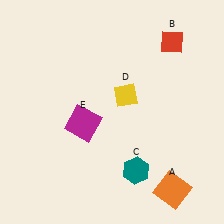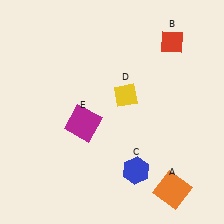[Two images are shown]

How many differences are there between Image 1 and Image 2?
There is 1 difference between the two images.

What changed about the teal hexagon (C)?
In Image 1, C is teal. In Image 2, it changed to blue.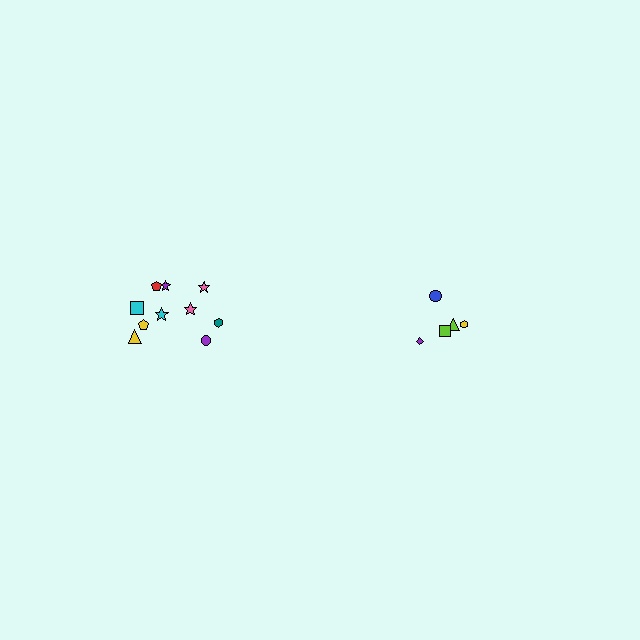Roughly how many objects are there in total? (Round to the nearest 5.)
Roughly 15 objects in total.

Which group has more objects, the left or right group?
The left group.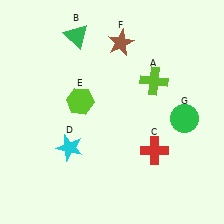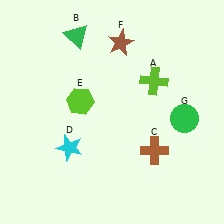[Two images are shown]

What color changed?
The cross (C) changed from red in Image 1 to brown in Image 2.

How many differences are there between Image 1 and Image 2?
There is 1 difference between the two images.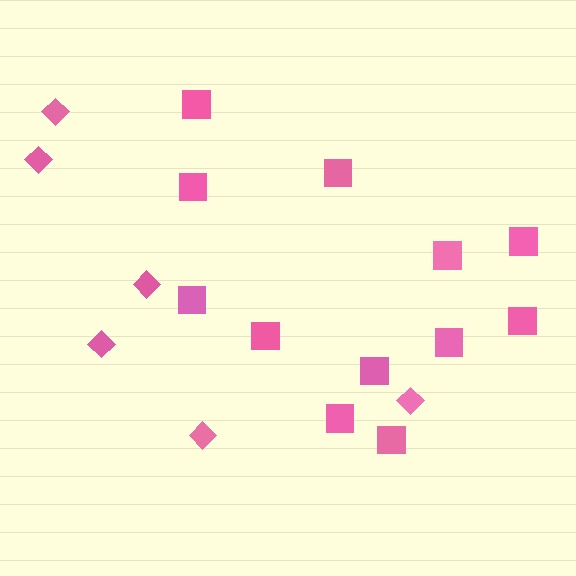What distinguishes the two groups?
There are 2 groups: one group of squares (12) and one group of diamonds (6).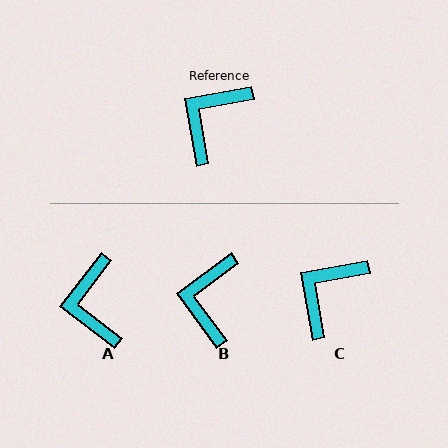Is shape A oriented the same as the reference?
No, it is off by about 43 degrees.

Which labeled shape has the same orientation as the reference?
C.